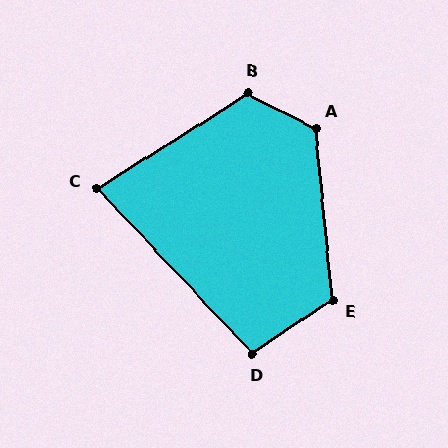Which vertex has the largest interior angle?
A, at approximately 123 degrees.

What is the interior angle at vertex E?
Approximately 118 degrees (obtuse).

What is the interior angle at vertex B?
Approximately 121 degrees (obtuse).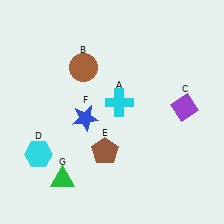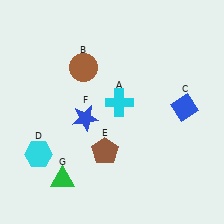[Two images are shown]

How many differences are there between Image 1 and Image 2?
There is 1 difference between the two images.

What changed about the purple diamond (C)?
In Image 1, C is purple. In Image 2, it changed to blue.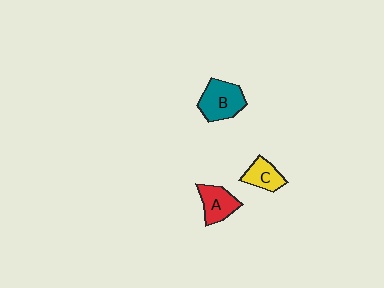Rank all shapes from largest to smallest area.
From largest to smallest: B (teal), A (red), C (yellow).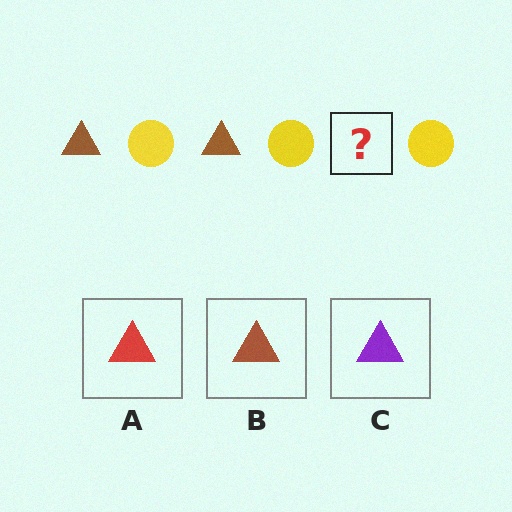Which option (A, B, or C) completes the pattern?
B.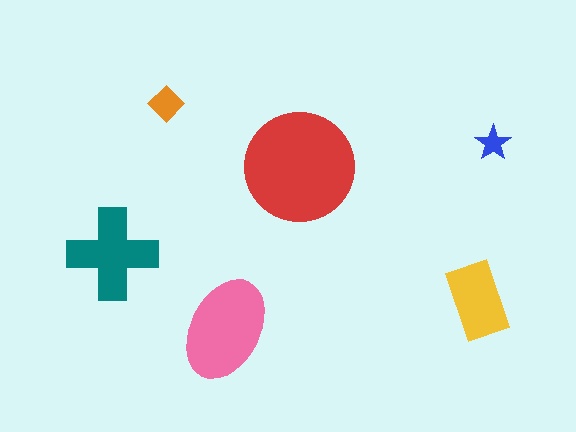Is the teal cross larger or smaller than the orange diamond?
Larger.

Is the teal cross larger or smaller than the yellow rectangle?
Larger.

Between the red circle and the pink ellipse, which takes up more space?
The red circle.